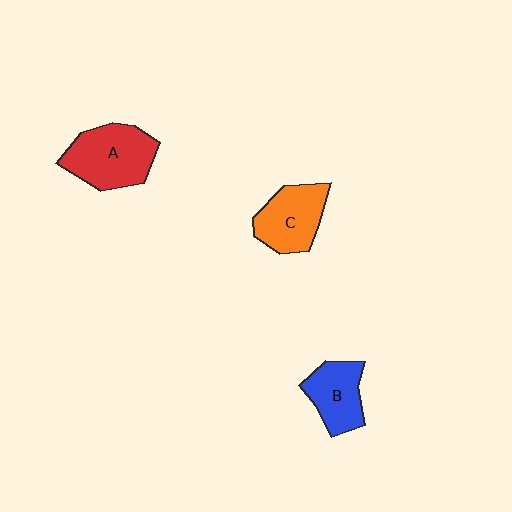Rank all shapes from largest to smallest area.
From largest to smallest: A (red), C (orange), B (blue).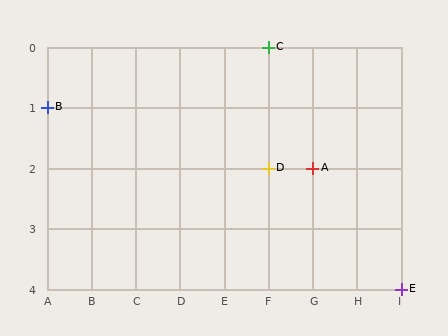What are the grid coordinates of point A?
Point A is at grid coordinates (G, 2).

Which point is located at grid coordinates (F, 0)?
Point C is at (F, 0).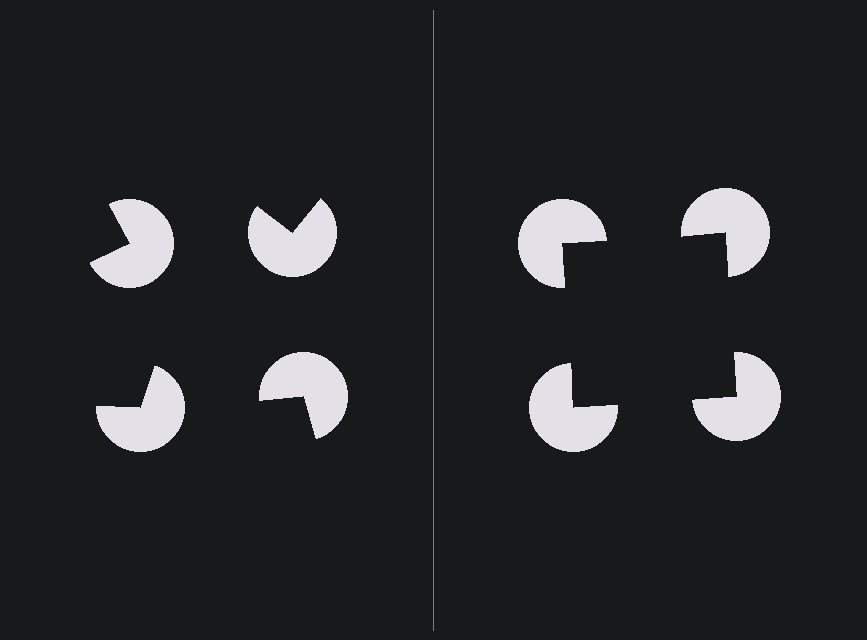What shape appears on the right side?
An illusory square.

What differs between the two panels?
The pac-man discs are positioned identically on both sides; only the wedge orientations differ. On the right they align to a square; on the left they are misaligned.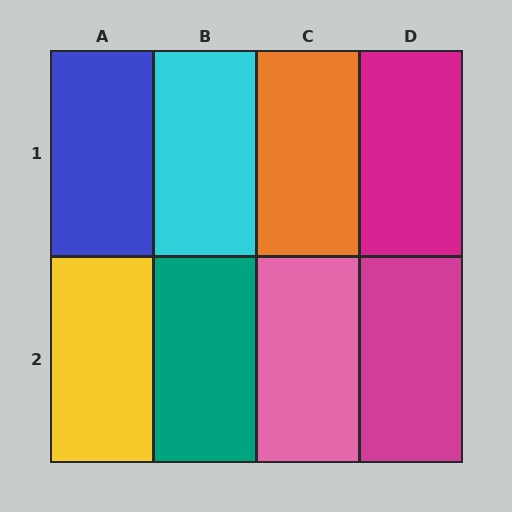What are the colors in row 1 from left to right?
Blue, cyan, orange, magenta.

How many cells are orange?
1 cell is orange.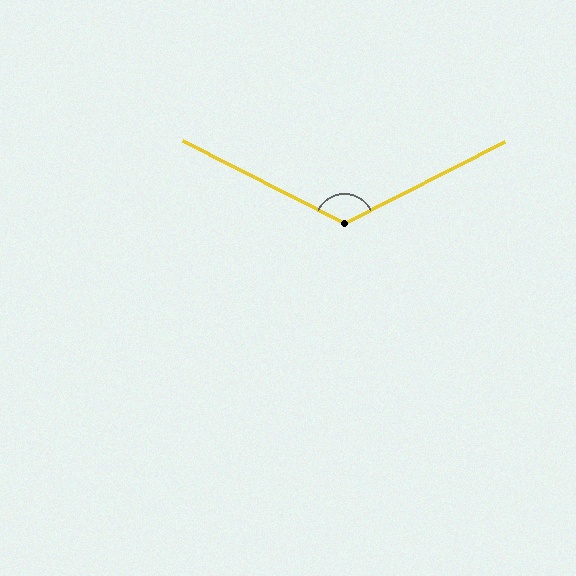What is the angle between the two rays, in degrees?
Approximately 126 degrees.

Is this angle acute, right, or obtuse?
It is obtuse.